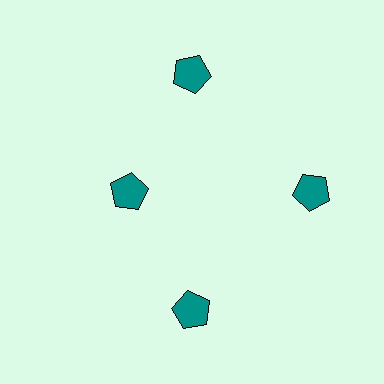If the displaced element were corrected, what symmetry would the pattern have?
It would have 4-fold rotational symmetry — the pattern would map onto itself every 90 degrees.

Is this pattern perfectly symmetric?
No. The 4 teal pentagons are arranged in a ring, but one element near the 9 o'clock position is pulled inward toward the center, breaking the 4-fold rotational symmetry.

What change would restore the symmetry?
The symmetry would be restored by moving it outward, back onto the ring so that all 4 pentagons sit at equal angles and equal distance from the center.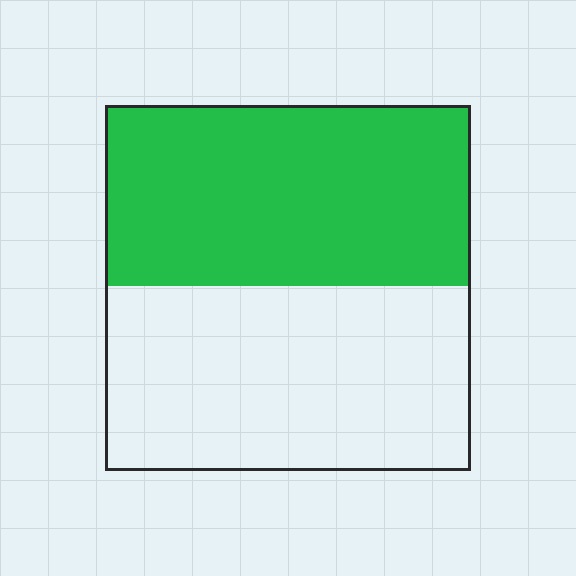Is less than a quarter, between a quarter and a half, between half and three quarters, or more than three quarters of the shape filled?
Between a quarter and a half.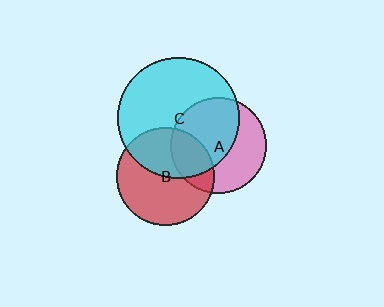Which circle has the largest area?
Circle C (cyan).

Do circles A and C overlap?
Yes.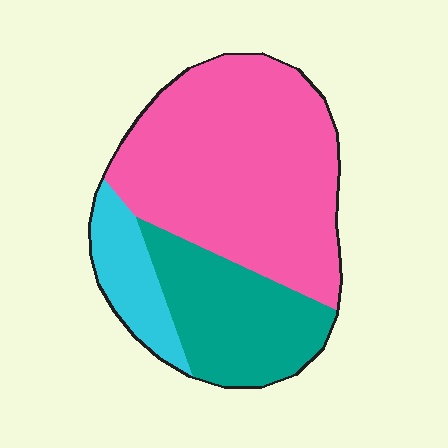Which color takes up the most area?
Pink, at roughly 60%.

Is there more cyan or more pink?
Pink.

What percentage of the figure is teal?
Teal takes up about one quarter (1/4) of the figure.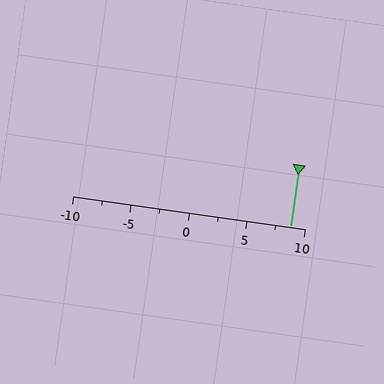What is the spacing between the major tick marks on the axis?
The major ticks are spaced 5 apart.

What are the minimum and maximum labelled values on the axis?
The axis runs from -10 to 10.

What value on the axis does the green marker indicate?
The marker indicates approximately 8.8.